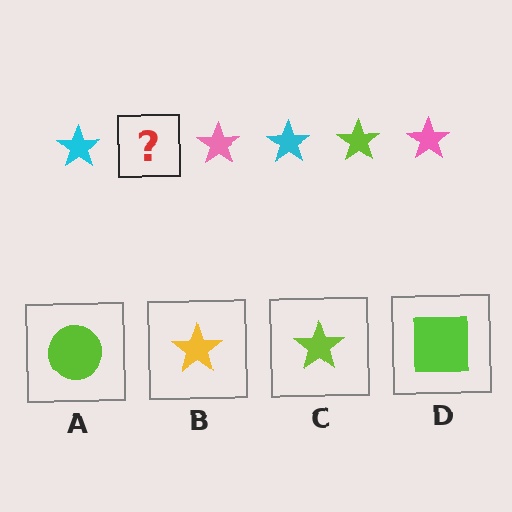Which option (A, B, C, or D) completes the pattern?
C.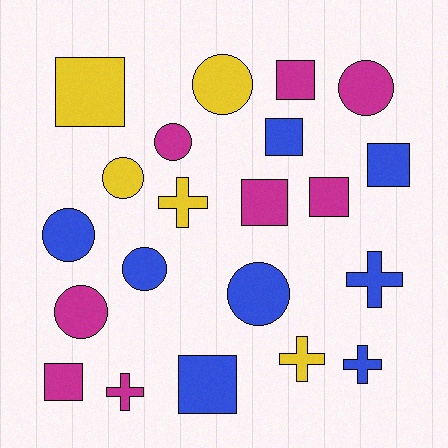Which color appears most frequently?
Magenta, with 8 objects.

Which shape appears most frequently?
Circle, with 8 objects.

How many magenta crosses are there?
There is 1 magenta cross.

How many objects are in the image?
There are 21 objects.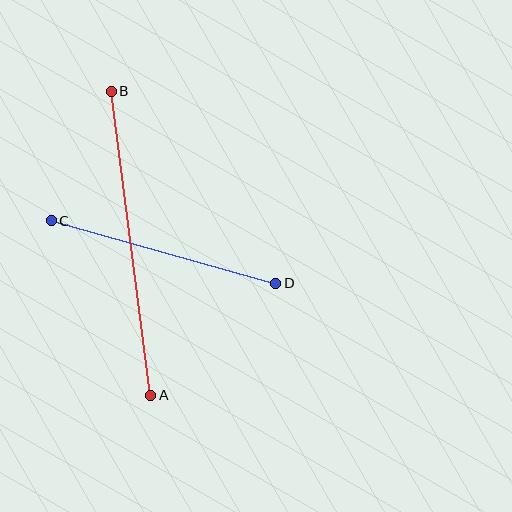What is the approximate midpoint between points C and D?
The midpoint is at approximately (164, 252) pixels.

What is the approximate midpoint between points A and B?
The midpoint is at approximately (131, 243) pixels.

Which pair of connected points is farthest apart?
Points A and B are farthest apart.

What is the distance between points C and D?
The distance is approximately 233 pixels.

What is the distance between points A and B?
The distance is approximately 306 pixels.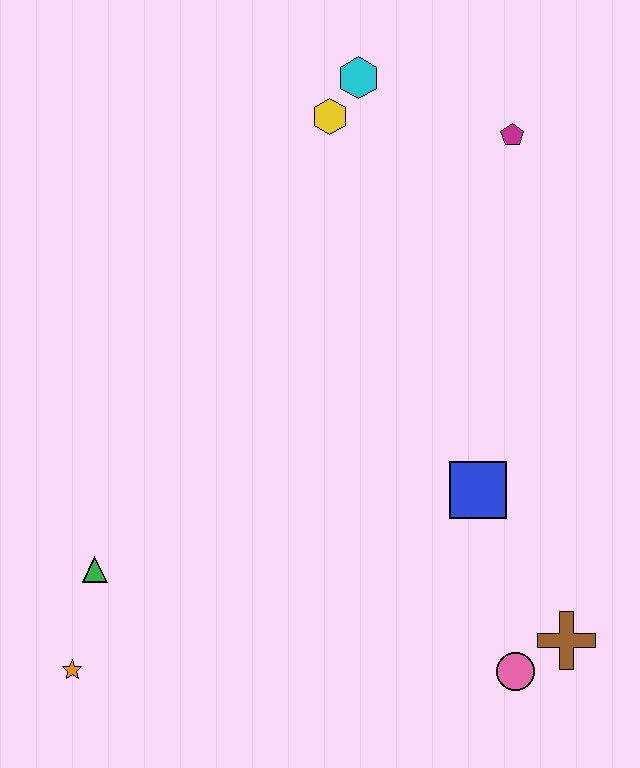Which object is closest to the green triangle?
The orange star is closest to the green triangle.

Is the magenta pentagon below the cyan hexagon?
Yes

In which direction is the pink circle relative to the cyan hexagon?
The pink circle is below the cyan hexagon.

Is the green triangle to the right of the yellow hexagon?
No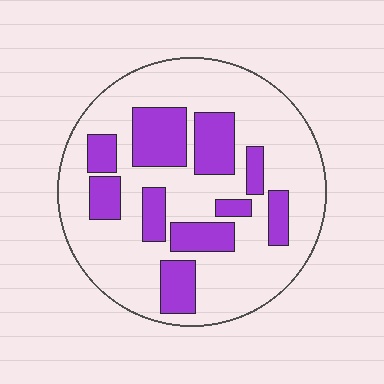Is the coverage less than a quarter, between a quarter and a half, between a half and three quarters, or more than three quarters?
Between a quarter and a half.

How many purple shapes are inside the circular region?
10.